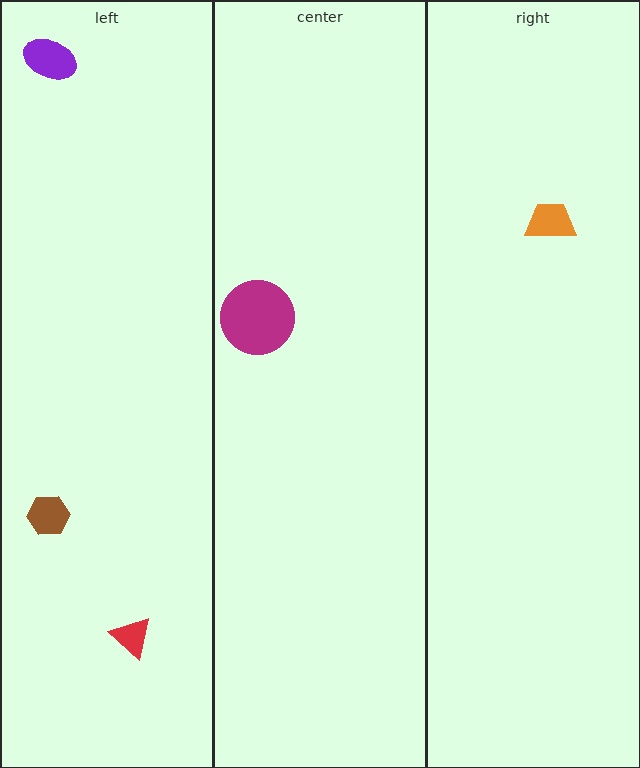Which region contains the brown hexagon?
The left region.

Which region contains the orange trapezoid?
The right region.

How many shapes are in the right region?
1.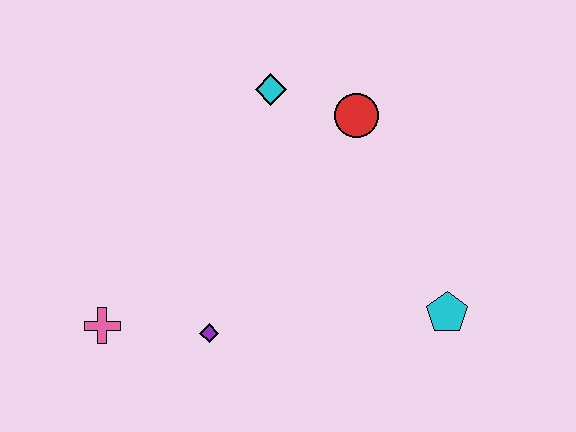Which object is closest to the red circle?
The cyan diamond is closest to the red circle.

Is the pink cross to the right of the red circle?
No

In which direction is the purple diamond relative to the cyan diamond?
The purple diamond is below the cyan diamond.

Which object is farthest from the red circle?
The pink cross is farthest from the red circle.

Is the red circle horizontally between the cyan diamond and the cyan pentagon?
Yes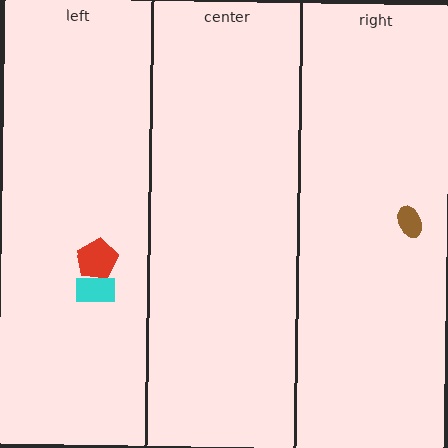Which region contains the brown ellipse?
The right region.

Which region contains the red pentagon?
The left region.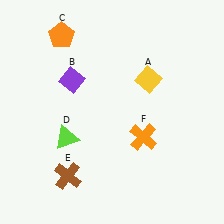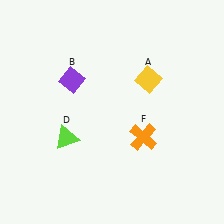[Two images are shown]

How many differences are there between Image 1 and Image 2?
There are 2 differences between the two images.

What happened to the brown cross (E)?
The brown cross (E) was removed in Image 2. It was in the bottom-left area of Image 1.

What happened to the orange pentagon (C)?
The orange pentagon (C) was removed in Image 2. It was in the top-left area of Image 1.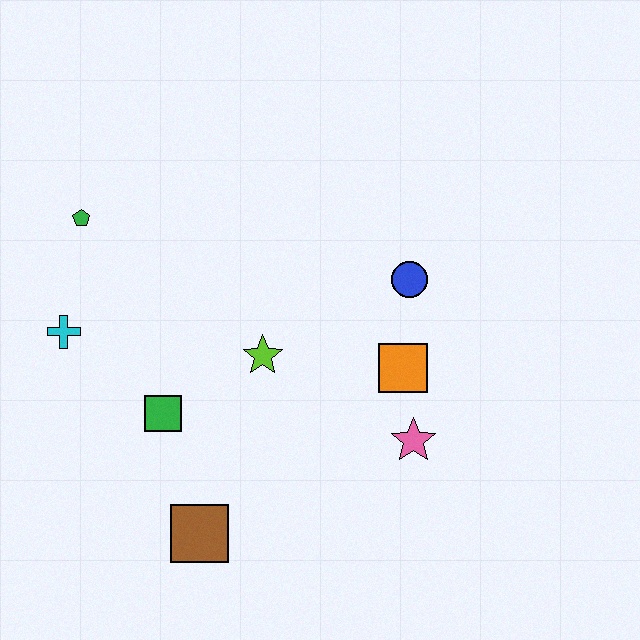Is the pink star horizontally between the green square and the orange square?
No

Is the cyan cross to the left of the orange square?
Yes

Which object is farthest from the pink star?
The green pentagon is farthest from the pink star.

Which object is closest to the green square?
The lime star is closest to the green square.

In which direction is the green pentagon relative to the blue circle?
The green pentagon is to the left of the blue circle.